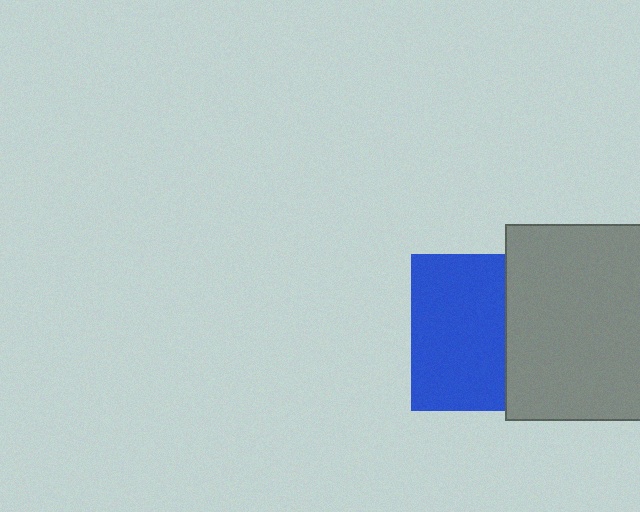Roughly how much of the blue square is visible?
About half of it is visible (roughly 60%).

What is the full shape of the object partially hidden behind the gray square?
The partially hidden object is a blue square.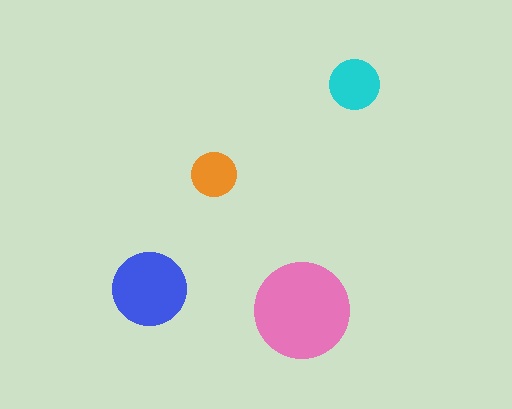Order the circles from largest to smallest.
the pink one, the blue one, the cyan one, the orange one.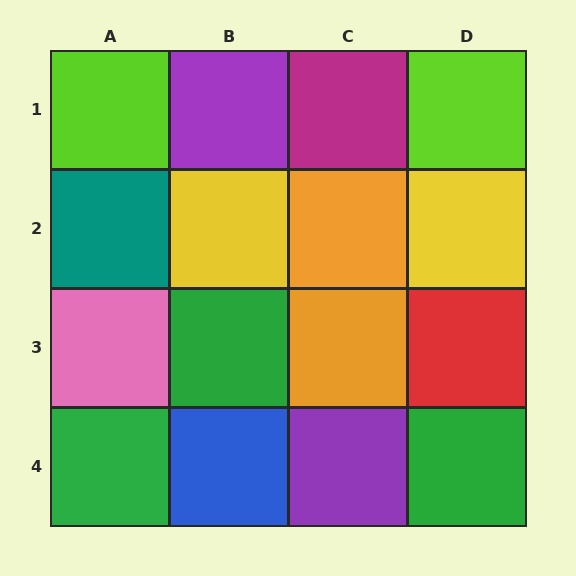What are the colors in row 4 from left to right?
Green, blue, purple, green.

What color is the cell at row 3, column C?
Orange.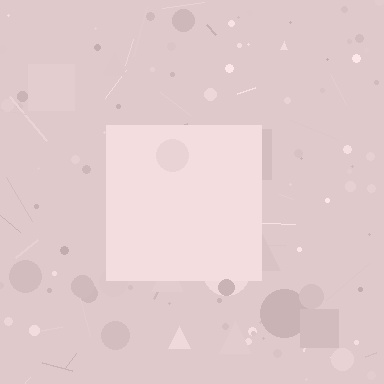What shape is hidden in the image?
A square is hidden in the image.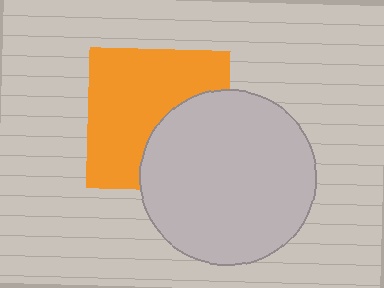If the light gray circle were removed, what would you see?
You would see the complete orange square.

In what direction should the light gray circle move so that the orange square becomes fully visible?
The light gray circle should move toward the lower-right. That is the shortest direction to clear the overlap and leave the orange square fully visible.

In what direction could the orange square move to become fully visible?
The orange square could move toward the upper-left. That would shift it out from behind the light gray circle entirely.